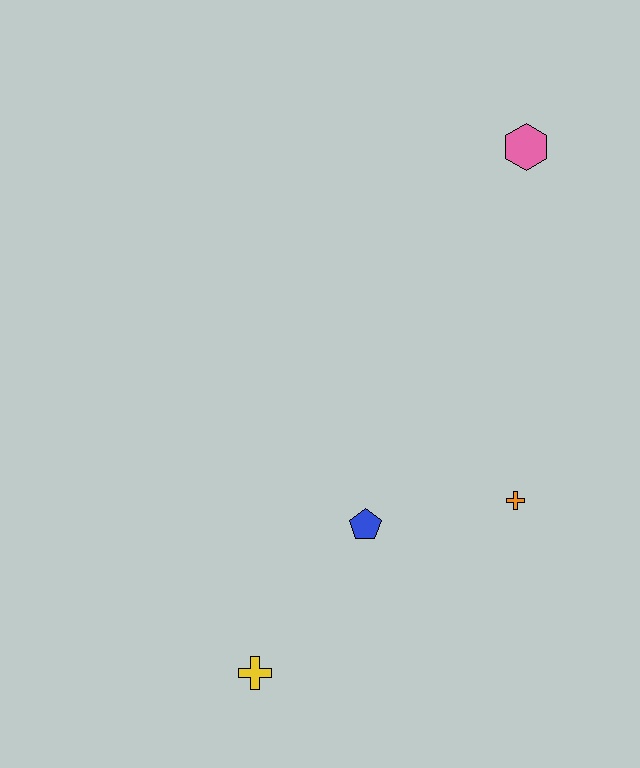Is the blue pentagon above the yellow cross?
Yes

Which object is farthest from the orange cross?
The pink hexagon is farthest from the orange cross.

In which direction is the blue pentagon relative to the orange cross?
The blue pentagon is to the left of the orange cross.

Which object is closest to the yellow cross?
The blue pentagon is closest to the yellow cross.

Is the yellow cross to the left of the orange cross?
Yes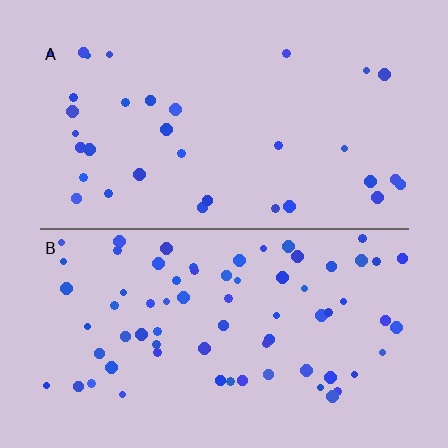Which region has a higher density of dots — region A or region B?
B (the bottom).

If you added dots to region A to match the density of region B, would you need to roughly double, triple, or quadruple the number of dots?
Approximately double.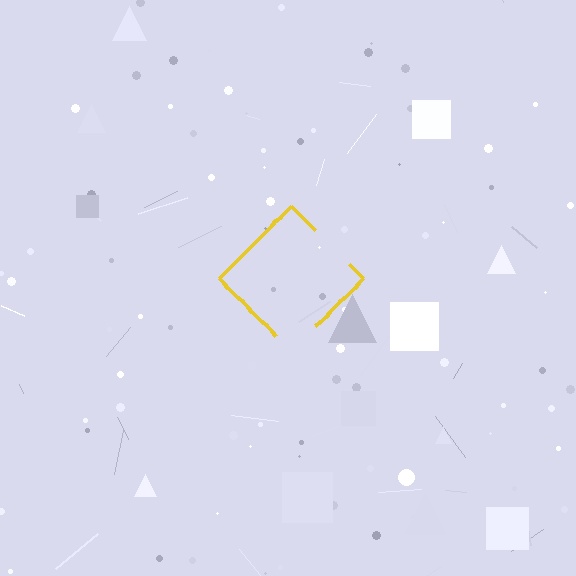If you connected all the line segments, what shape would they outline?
They would outline a diamond.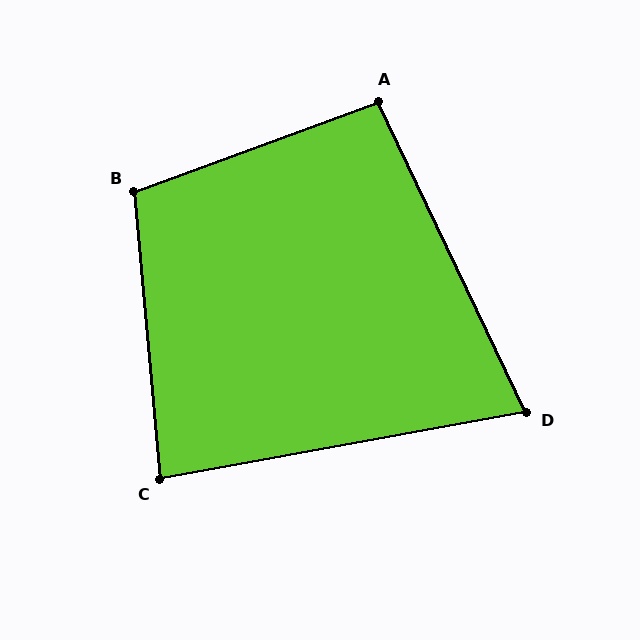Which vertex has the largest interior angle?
B, at approximately 105 degrees.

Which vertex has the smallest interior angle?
D, at approximately 75 degrees.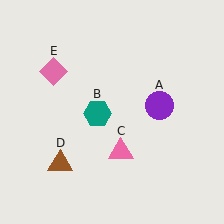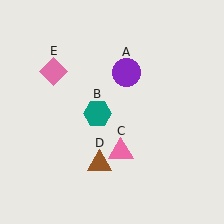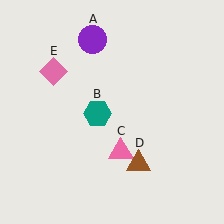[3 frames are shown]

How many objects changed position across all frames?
2 objects changed position: purple circle (object A), brown triangle (object D).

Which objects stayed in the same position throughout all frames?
Teal hexagon (object B) and pink triangle (object C) and pink diamond (object E) remained stationary.